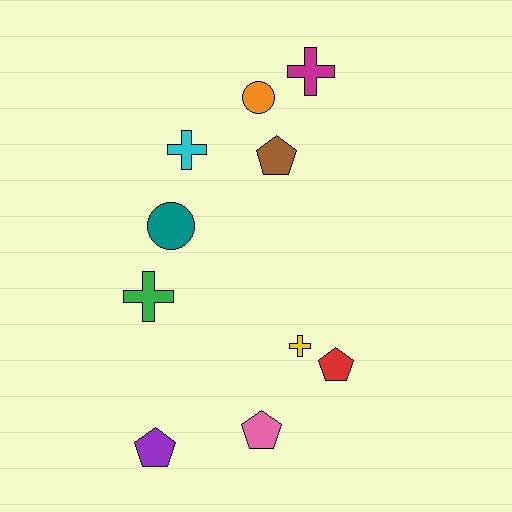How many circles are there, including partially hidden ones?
There are 2 circles.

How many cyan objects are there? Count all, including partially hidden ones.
There is 1 cyan object.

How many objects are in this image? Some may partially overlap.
There are 10 objects.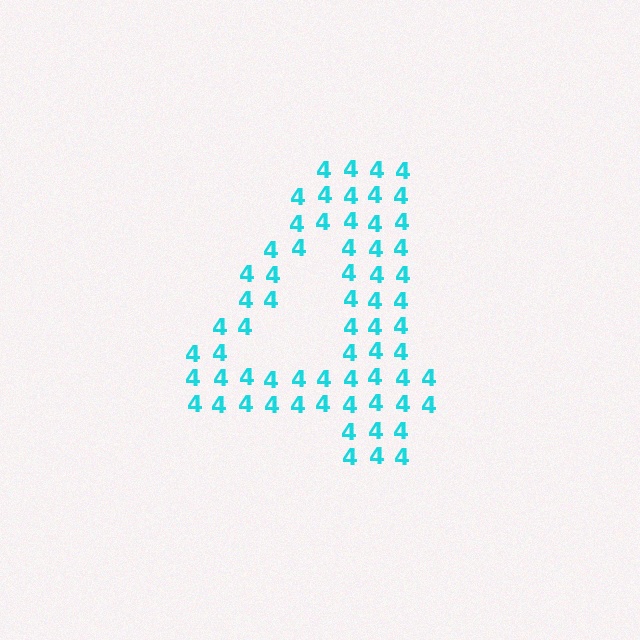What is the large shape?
The large shape is the digit 4.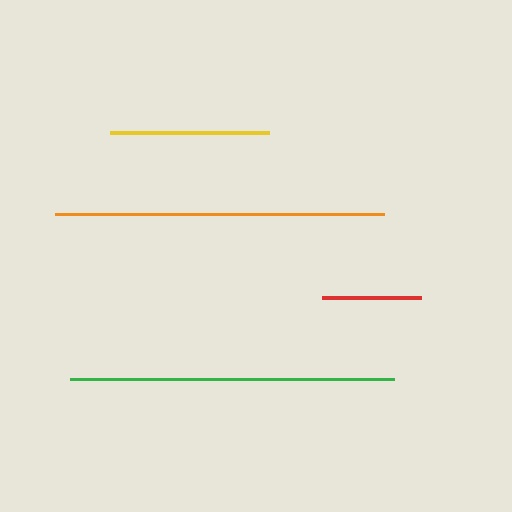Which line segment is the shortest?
The red line is the shortest at approximately 99 pixels.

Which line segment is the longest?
The orange line is the longest at approximately 329 pixels.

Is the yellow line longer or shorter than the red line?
The yellow line is longer than the red line.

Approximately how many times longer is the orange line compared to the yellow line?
The orange line is approximately 2.1 times the length of the yellow line.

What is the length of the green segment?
The green segment is approximately 324 pixels long.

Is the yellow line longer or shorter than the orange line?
The orange line is longer than the yellow line.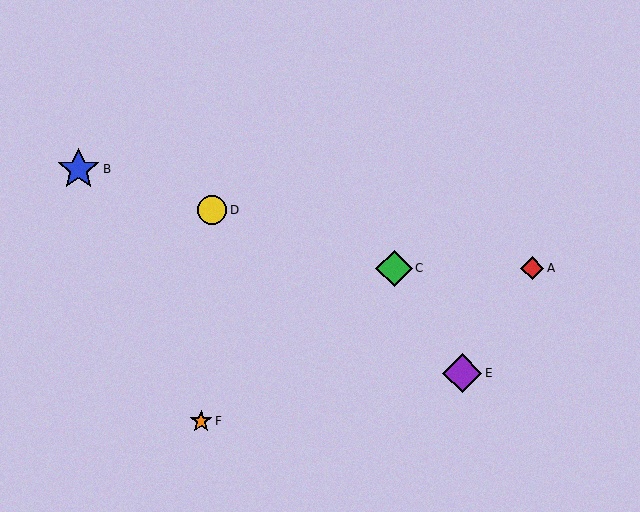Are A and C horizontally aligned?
Yes, both are at y≈268.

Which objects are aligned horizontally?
Objects A, C are aligned horizontally.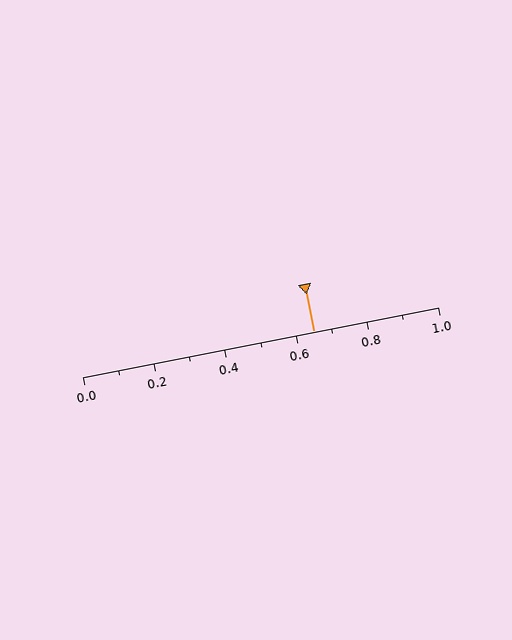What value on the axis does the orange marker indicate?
The marker indicates approximately 0.65.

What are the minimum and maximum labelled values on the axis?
The axis runs from 0.0 to 1.0.